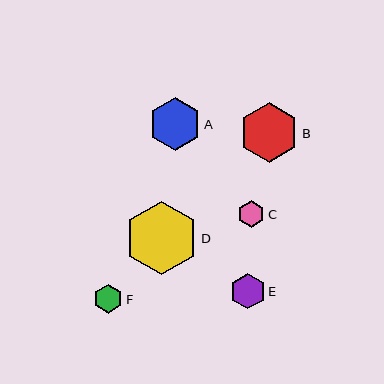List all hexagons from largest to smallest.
From largest to smallest: D, B, A, E, F, C.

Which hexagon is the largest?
Hexagon D is the largest with a size of approximately 73 pixels.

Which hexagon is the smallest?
Hexagon C is the smallest with a size of approximately 27 pixels.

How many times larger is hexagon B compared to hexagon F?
Hexagon B is approximately 2.1 times the size of hexagon F.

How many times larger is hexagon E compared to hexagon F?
Hexagon E is approximately 1.2 times the size of hexagon F.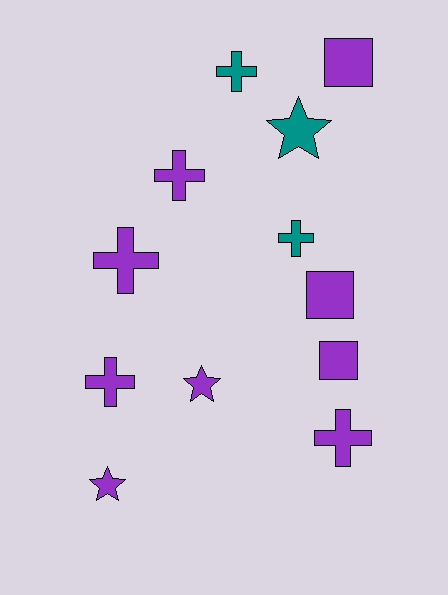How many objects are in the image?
There are 12 objects.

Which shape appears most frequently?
Cross, with 6 objects.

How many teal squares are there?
There are no teal squares.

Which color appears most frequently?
Purple, with 9 objects.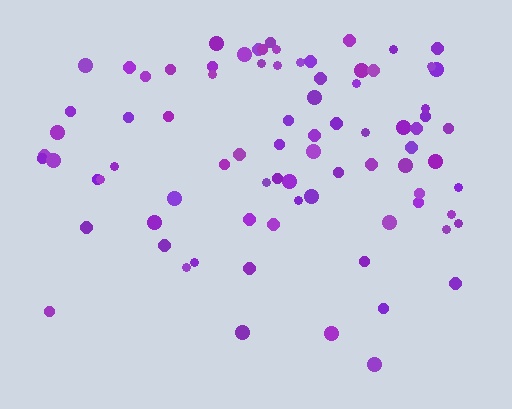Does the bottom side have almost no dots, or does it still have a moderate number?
Still a moderate number, just noticeably fewer than the top.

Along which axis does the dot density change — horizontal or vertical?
Vertical.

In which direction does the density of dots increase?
From bottom to top, with the top side densest.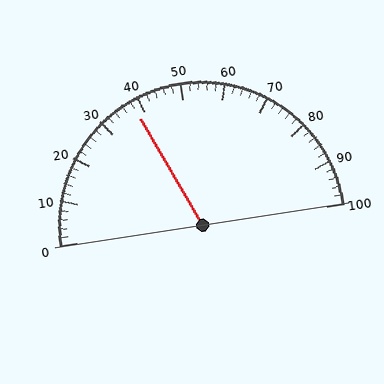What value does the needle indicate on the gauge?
The needle indicates approximately 38.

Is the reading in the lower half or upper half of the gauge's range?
The reading is in the lower half of the range (0 to 100).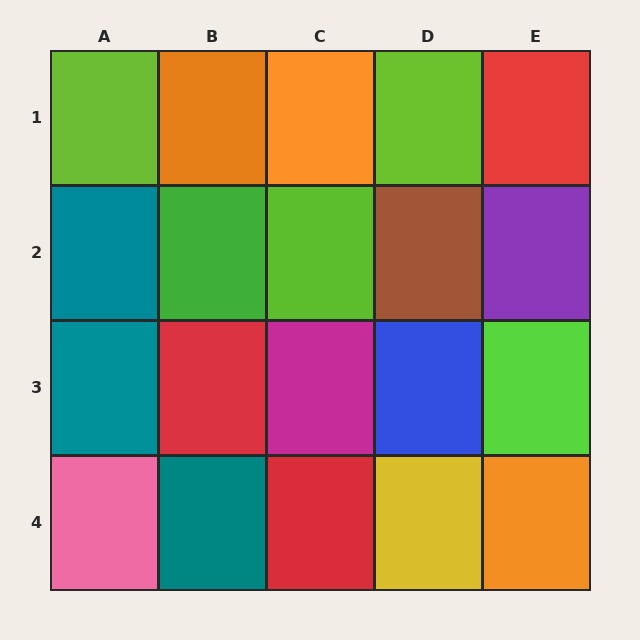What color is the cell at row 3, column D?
Blue.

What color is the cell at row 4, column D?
Yellow.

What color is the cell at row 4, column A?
Pink.